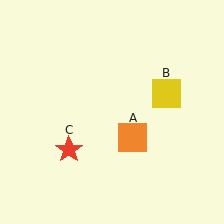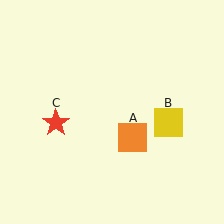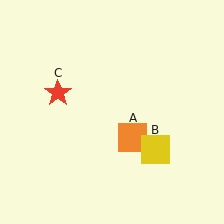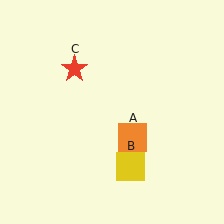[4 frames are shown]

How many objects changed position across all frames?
2 objects changed position: yellow square (object B), red star (object C).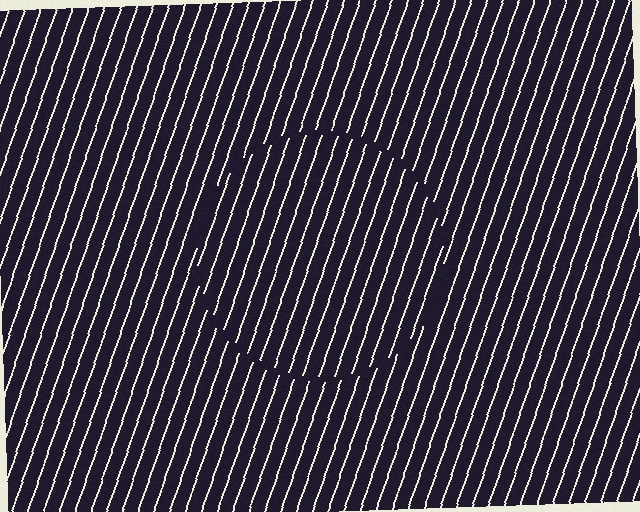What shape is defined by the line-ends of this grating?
An illusory circle. The interior of the shape contains the same grating, shifted by half a period — the contour is defined by the phase discontinuity where line-ends from the inner and outer gratings abut.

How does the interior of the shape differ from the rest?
The interior of the shape contains the same grating, shifted by half a period — the contour is defined by the phase discontinuity where line-ends from the inner and outer gratings abut.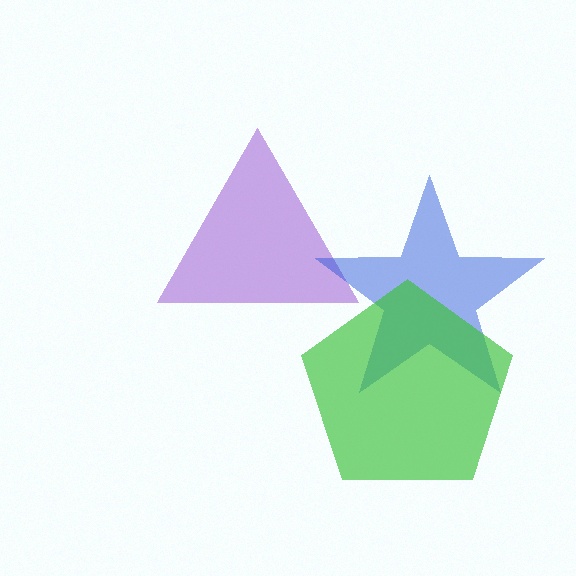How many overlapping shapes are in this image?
There are 3 overlapping shapes in the image.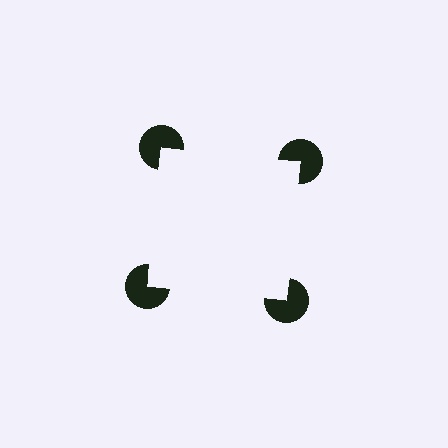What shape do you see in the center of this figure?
An illusory square — its edges are inferred from the aligned wedge cuts in the pac-man discs, not physically drawn.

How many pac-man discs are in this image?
There are 4 — one at each vertex of the illusory square.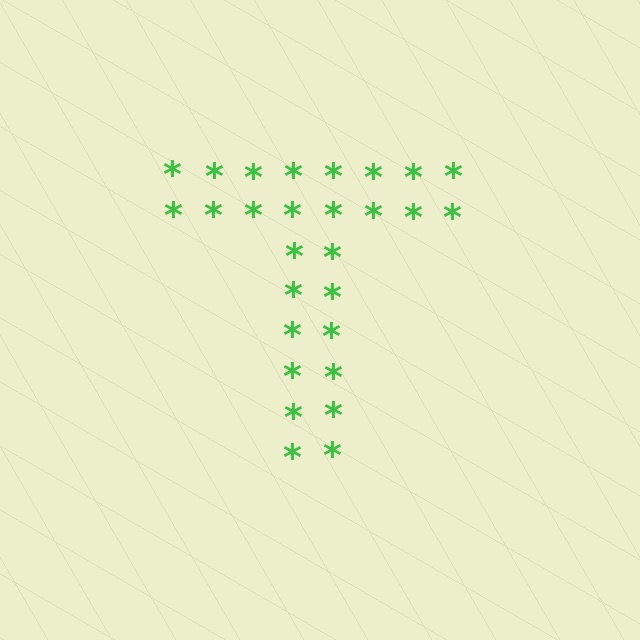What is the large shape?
The large shape is the letter T.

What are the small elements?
The small elements are asterisks.